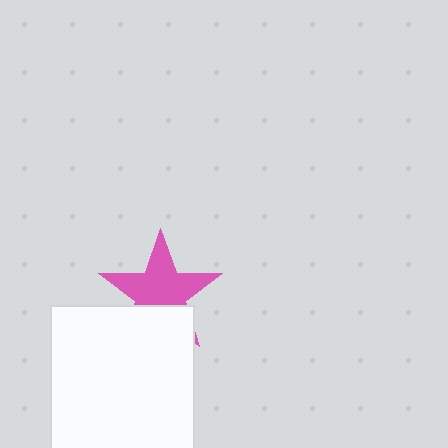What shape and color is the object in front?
The object in front is a white square.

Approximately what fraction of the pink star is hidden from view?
Roughly 32% of the pink star is hidden behind the white square.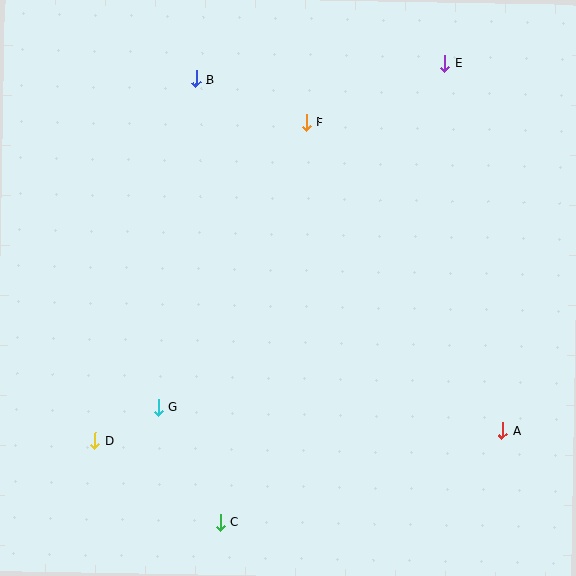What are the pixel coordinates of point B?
Point B is at (196, 79).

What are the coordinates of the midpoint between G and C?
The midpoint between G and C is at (189, 465).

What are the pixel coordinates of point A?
Point A is at (502, 431).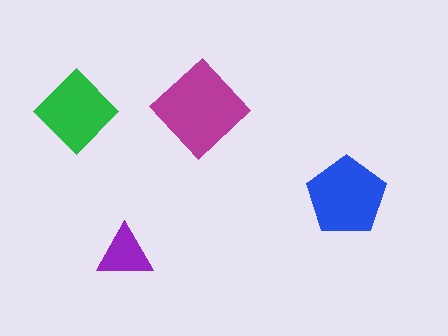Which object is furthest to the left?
The green diamond is leftmost.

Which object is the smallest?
The purple triangle.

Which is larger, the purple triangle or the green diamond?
The green diamond.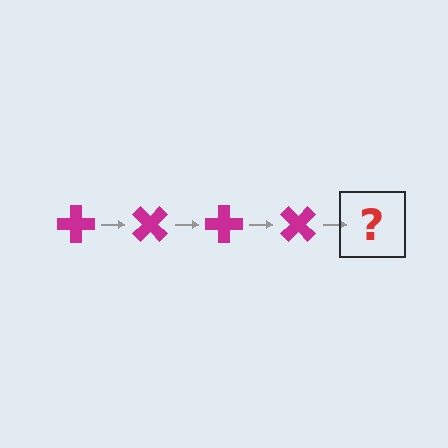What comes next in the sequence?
The next element should be a magenta cross rotated 180 degrees.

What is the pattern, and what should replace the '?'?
The pattern is that the cross rotates 45 degrees each step. The '?' should be a magenta cross rotated 180 degrees.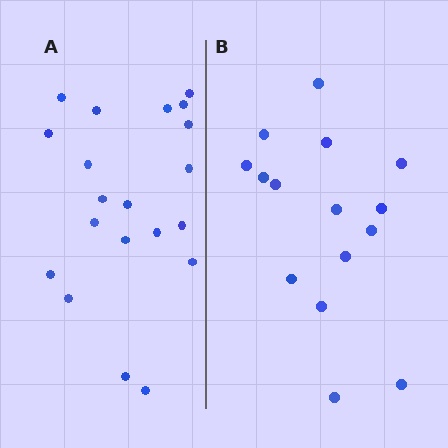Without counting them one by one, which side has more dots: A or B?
Region A (the left region) has more dots.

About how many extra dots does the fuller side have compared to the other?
Region A has about 5 more dots than region B.